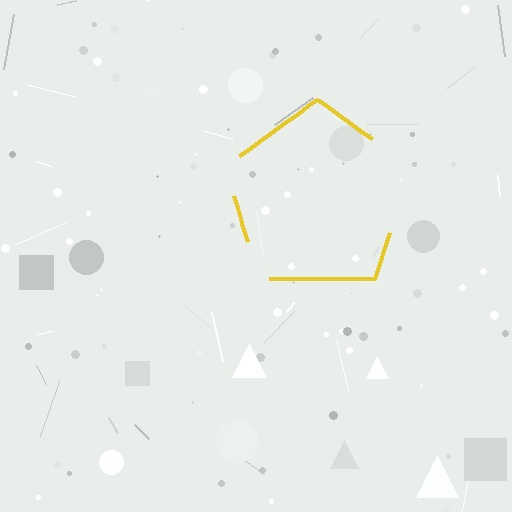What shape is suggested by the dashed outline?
The dashed outline suggests a pentagon.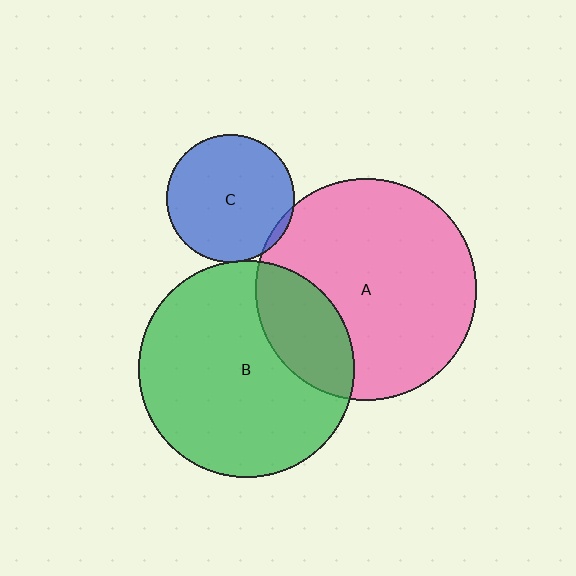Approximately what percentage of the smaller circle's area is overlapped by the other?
Approximately 5%.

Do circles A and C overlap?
Yes.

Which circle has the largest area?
Circle A (pink).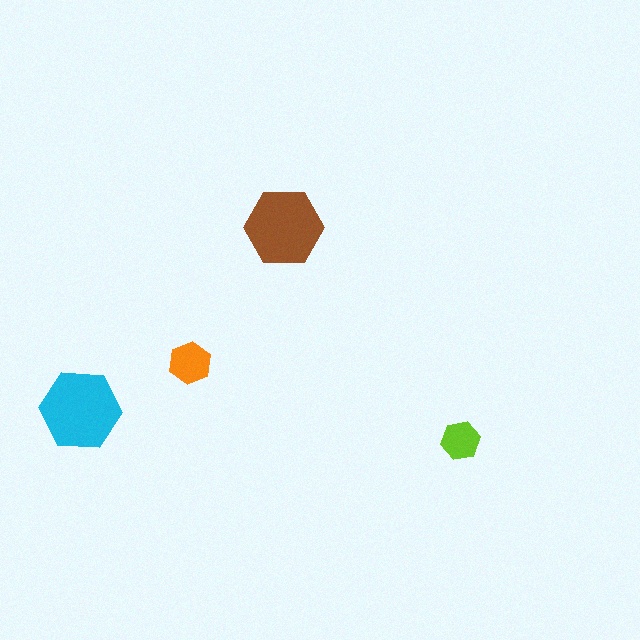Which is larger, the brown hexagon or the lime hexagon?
The brown one.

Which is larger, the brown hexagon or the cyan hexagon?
The cyan one.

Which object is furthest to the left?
The cyan hexagon is leftmost.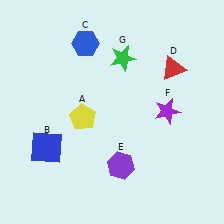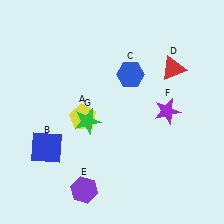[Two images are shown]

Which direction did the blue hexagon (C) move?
The blue hexagon (C) moved right.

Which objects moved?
The objects that moved are: the blue hexagon (C), the purple hexagon (E), the green star (G).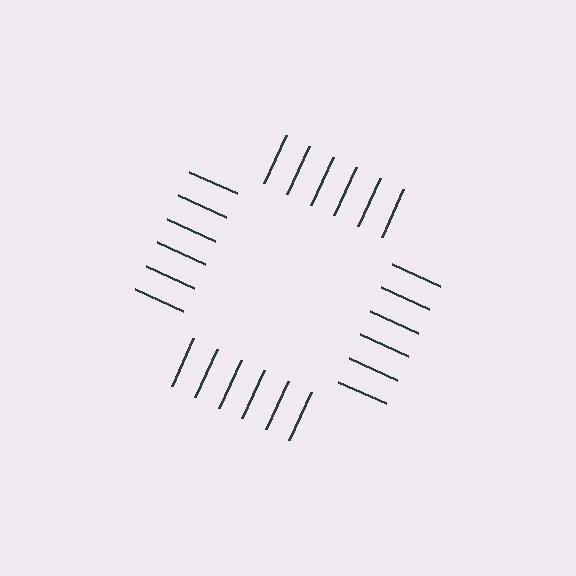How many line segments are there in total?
24 — 6 along each of the 4 edges.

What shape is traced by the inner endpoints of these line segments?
An illusory square — the line segments terminate on its edges but no continuous stroke is drawn.